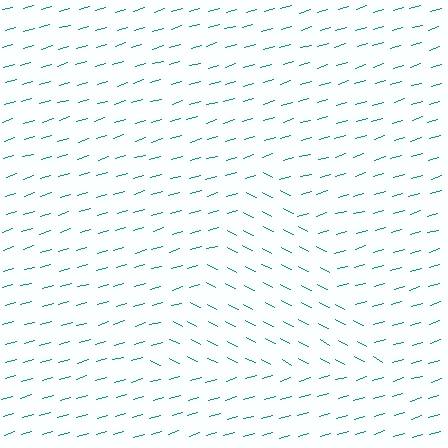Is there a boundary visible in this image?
Yes, there is a texture boundary formed by a change in line orientation.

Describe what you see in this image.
The image is filled with small teal line segments. A triangle region in the image has lines oriented differently from the surrounding lines, creating a visible texture boundary.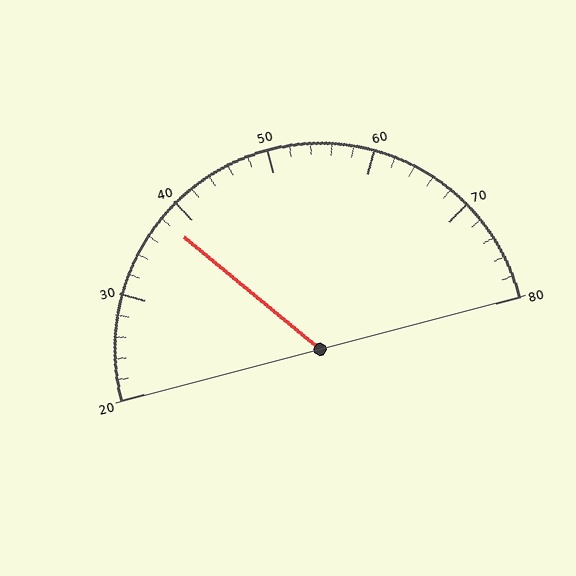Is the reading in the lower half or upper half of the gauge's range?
The reading is in the lower half of the range (20 to 80).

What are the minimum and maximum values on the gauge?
The gauge ranges from 20 to 80.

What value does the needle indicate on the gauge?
The needle indicates approximately 38.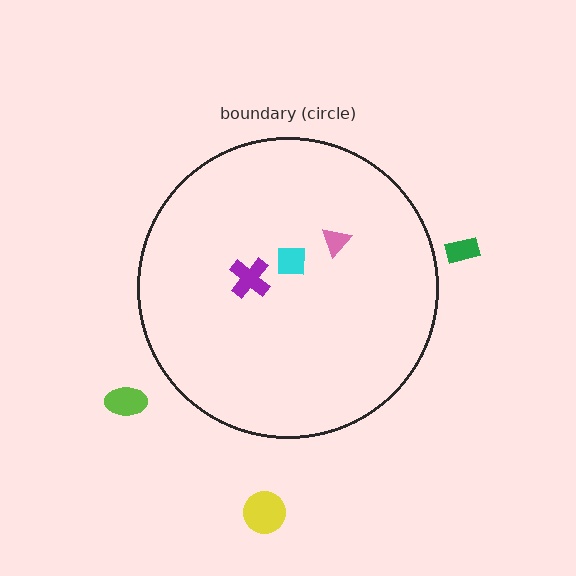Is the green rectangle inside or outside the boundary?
Outside.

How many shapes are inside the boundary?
3 inside, 3 outside.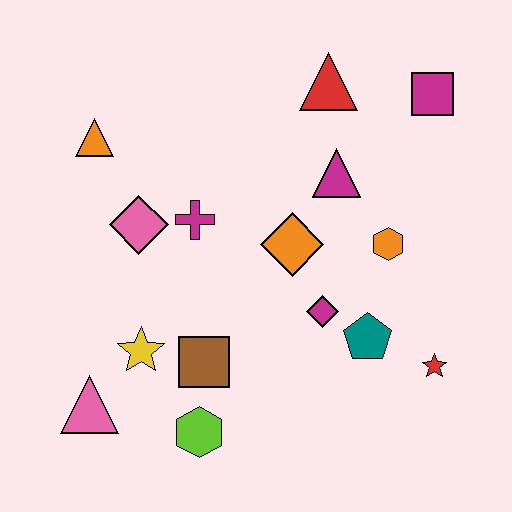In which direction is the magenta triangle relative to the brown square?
The magenta triangle is above the brown square.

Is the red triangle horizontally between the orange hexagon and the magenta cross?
Yes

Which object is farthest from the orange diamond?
The pink triangle is farthest from the orange diamond.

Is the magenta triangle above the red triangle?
No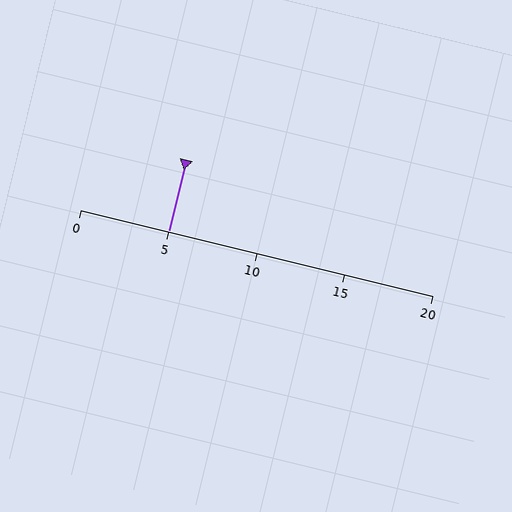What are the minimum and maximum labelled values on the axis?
The axis runs from 0 to 20.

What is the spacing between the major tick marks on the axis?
The major ticks are spaced 5 apart.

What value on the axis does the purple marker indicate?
The marker indicates approximately 5.